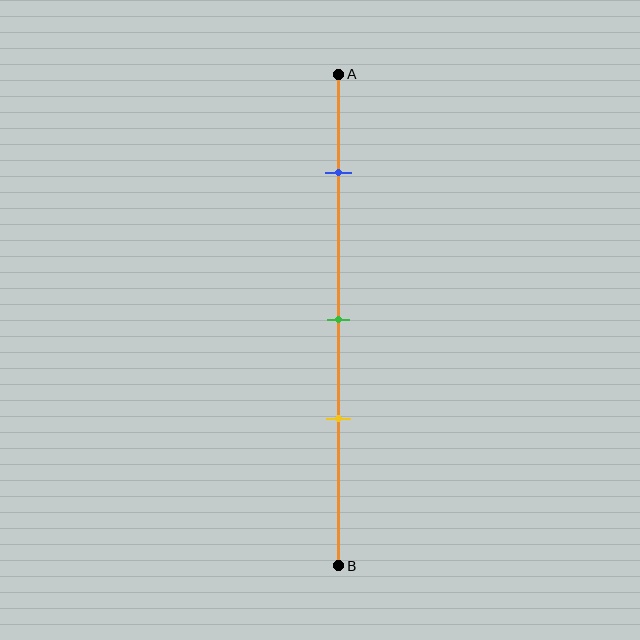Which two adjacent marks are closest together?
The green and yellow marks are the closest adjacent pair.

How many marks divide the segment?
There are 3 marks dividing the segment.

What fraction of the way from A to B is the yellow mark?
The yellow mark is approximately 70% (0.7) of the way from A to B.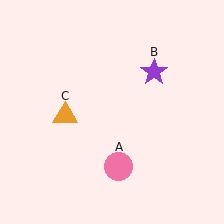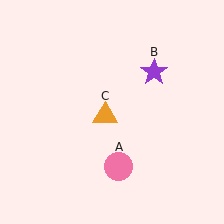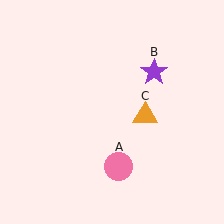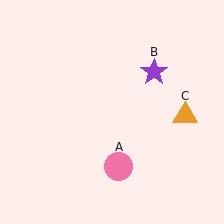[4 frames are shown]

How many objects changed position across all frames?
1 object changed position: orange triangle (object C).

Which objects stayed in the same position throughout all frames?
Pink circle (object A) and purple star (object B) remained stationary.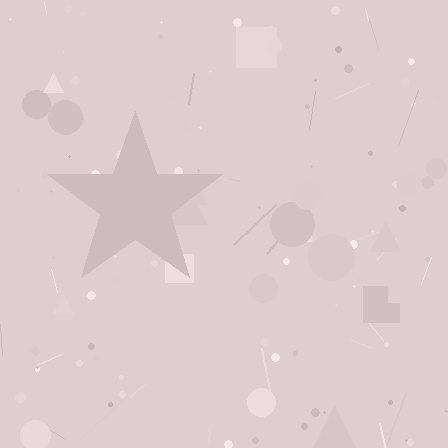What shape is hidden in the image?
A star is hidden in the image.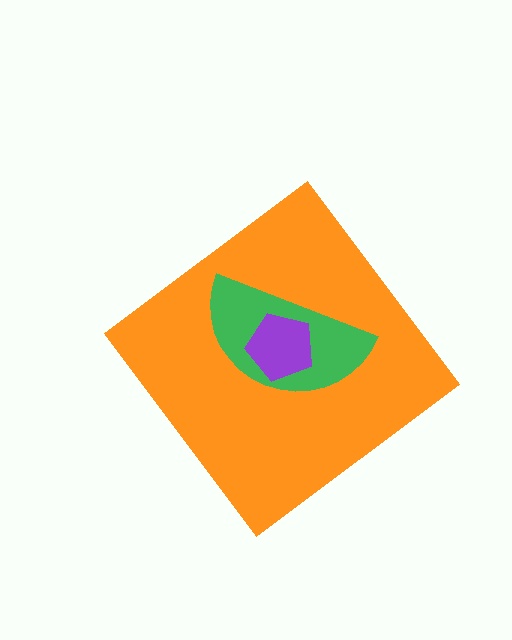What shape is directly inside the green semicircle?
The purple pentagon.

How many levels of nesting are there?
3.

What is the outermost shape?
The orange diamond.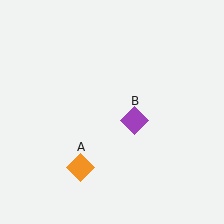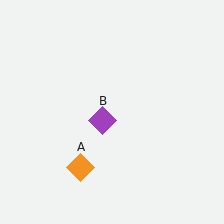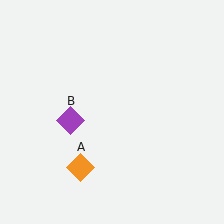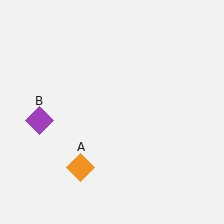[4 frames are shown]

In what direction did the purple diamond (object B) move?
The purple diamond (object B) moved left.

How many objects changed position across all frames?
1 object changed position: purple diamond (object B).